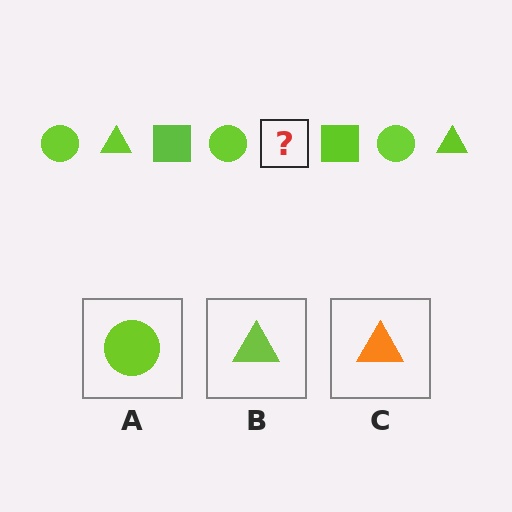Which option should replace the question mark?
Option B.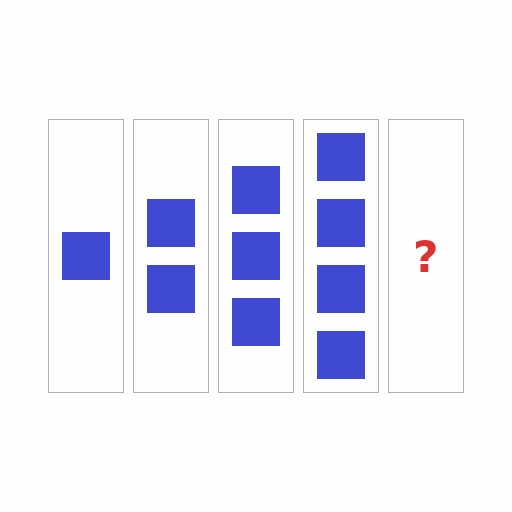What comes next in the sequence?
The next element should be 5 squares.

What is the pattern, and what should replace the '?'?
The pattern is that each step adds one more square. The '?' should be 5 squares.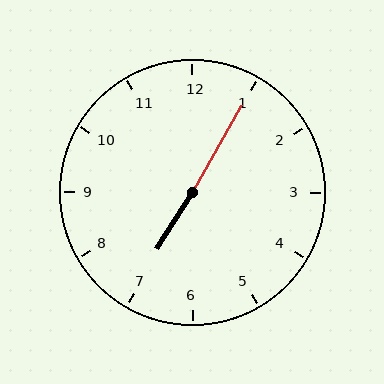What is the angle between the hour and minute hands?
Approximately 178 degrees.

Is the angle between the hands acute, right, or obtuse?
It is obtuse.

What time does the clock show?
7:05.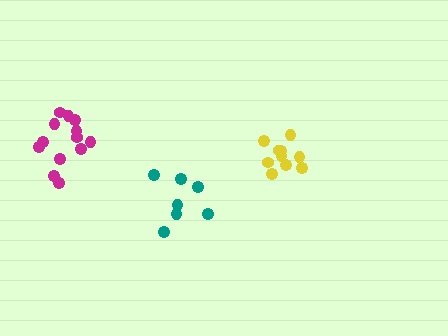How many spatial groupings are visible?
There are 3 spatial groupings.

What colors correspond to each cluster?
The clusters are colored: magenta, yellow, teal.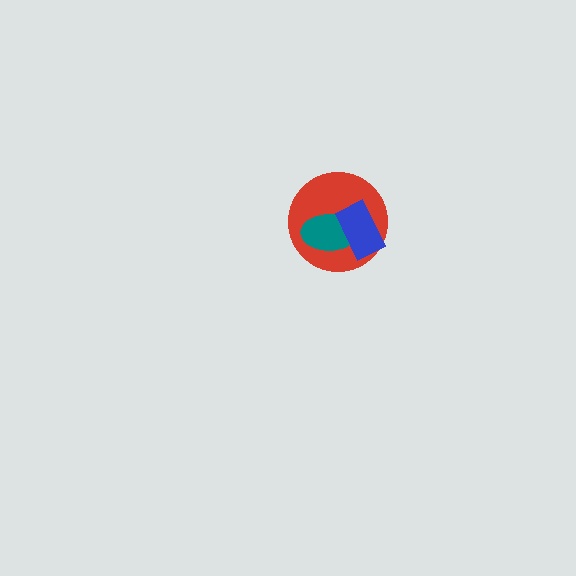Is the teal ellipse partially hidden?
Yes, it is partially covered by another shape.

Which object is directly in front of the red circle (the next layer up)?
The teal ellipse is directly in front of the red circle.